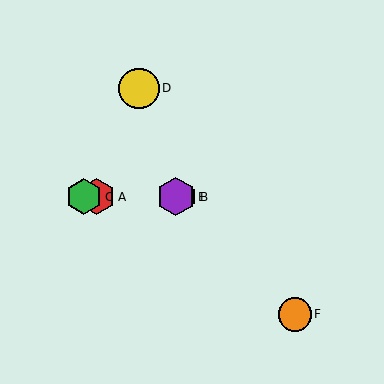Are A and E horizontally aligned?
Yes, both are at y≈197.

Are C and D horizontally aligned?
No, C is at y≈197 and D is at y≈88.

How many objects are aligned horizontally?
4 objects (A, B, C, E) are aligned horizontally.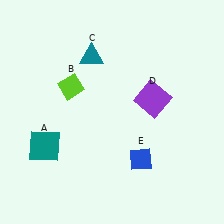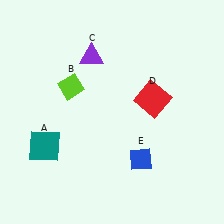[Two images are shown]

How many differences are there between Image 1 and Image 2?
There are 2 differences between the two images.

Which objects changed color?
C changed from teal to purple. D changed from purple to red.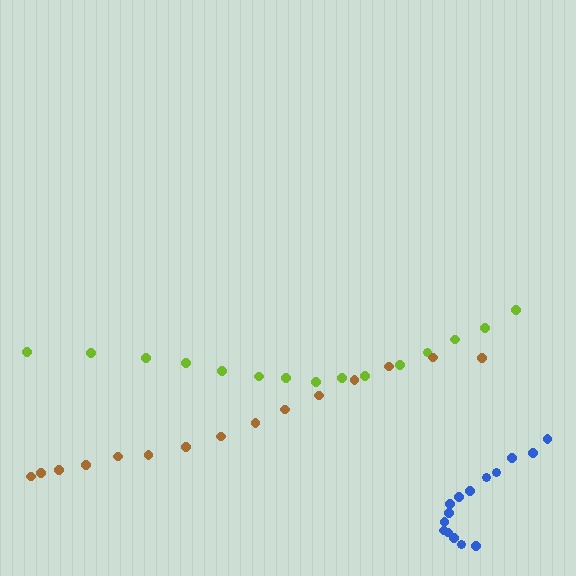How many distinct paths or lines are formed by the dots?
There are 3 distinct paths.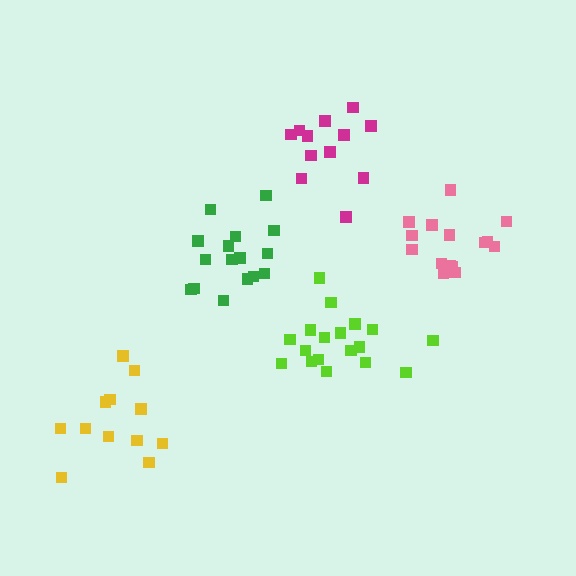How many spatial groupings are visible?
There are 5 spatial groupings.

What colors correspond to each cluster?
The clusters are colored: green, yellow, lime, pink, magenta.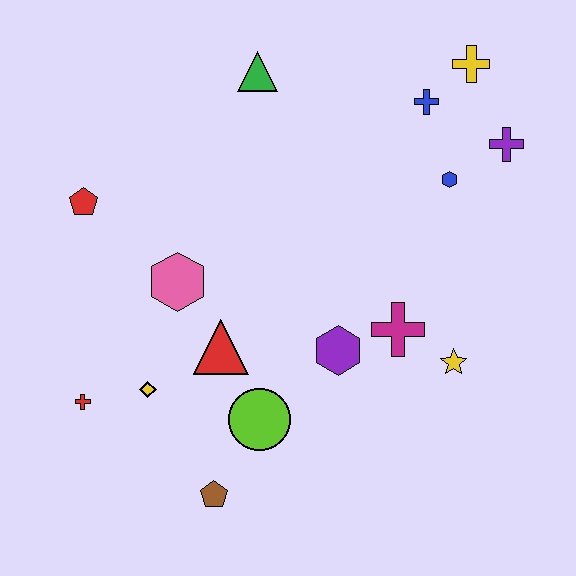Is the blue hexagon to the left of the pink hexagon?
No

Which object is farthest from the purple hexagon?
The yellow cross is farthest from the purple hexagon.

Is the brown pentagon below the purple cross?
Yes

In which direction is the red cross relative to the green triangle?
The red cross is below the green triangle.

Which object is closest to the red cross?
The yellow diamond is closest to the red cross.